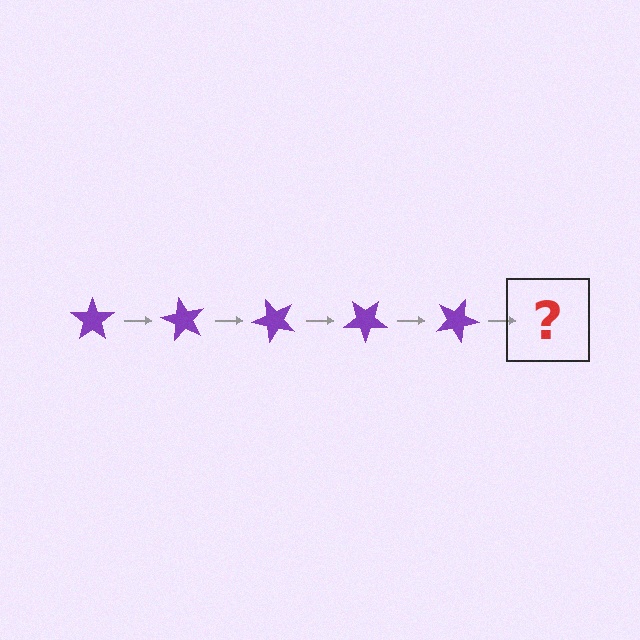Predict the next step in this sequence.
The next step is a purple star rotated 300 degrees.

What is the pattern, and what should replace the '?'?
The pattern is that the star rotates 60 degrees each step. The '?' should be a purple star rotated 300 degrees.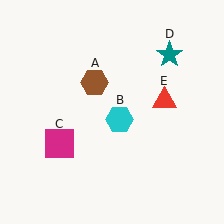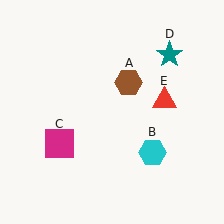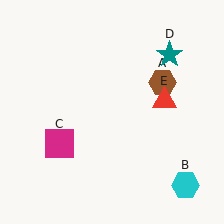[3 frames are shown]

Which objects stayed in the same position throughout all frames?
Magenta square (object C) and teal star (object D) and red triangle (object E) remained stationary.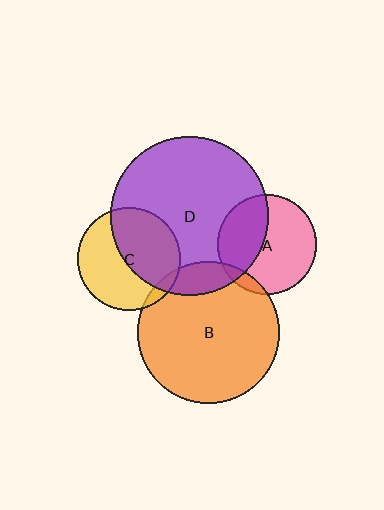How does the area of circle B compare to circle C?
Approximately 1.9 times.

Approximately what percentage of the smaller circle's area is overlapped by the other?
Approximately 5%.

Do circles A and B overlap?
Yes.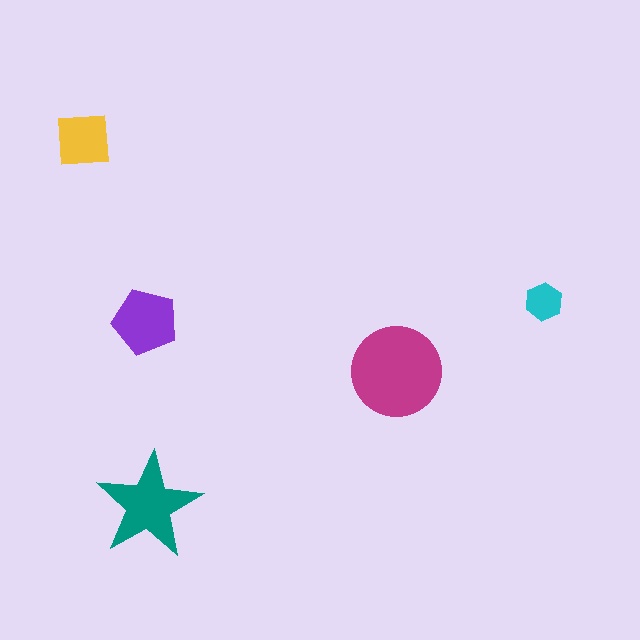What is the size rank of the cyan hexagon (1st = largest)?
5th.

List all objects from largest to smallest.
The magenta circle, the teal star, the purple pentagon, the yellow square, the cyan hexagon.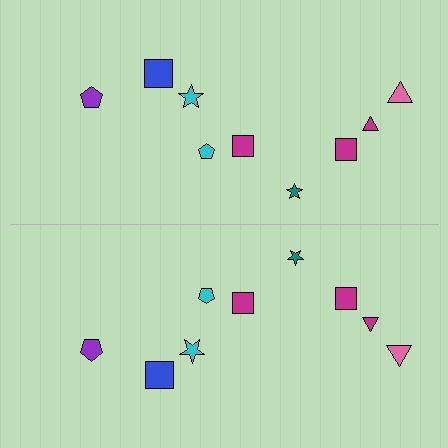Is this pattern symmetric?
Yes, this pattern has bilateral (reflection) symmetry.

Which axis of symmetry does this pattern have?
The pattern has a horizontal axis of symmetry running through the center of the image.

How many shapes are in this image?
There are 18 shapes in this image.